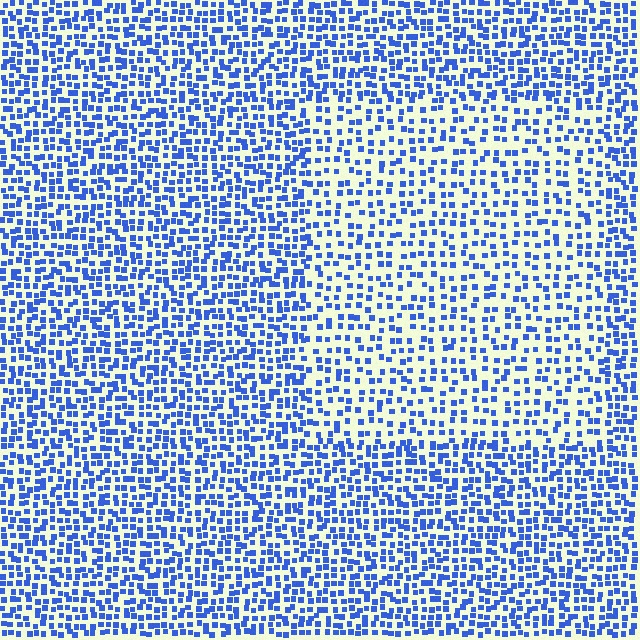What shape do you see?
I see a rectangle.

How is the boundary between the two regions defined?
The boundary is defined by a change in element density (approximately 1.7x ratio). All elements are the same color, size, and shape.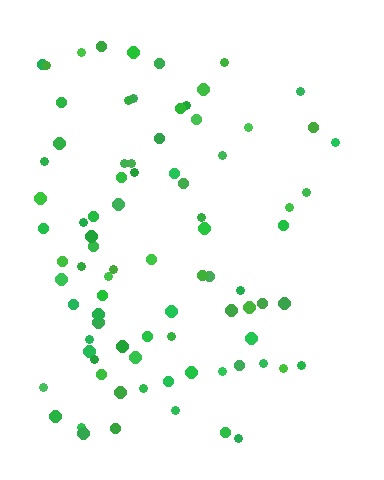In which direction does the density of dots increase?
From right to left, with the left side densest.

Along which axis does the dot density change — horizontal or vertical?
Horizontal.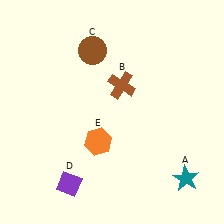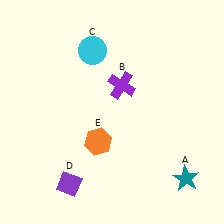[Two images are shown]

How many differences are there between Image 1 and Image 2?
There are 2 differences between the two images.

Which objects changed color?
B changed from brown to purple. C changed from brown to cyan.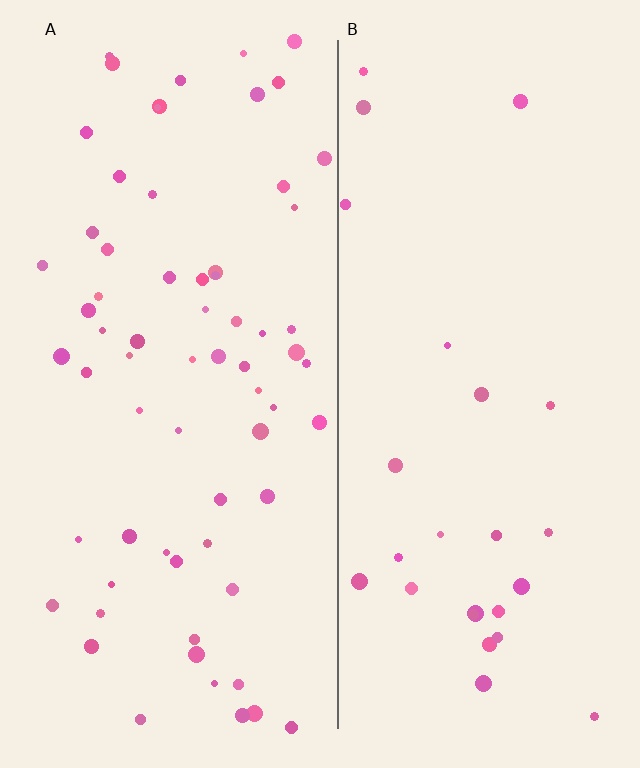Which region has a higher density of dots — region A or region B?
A (the left).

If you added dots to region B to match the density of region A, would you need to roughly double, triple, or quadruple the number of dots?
Approximately triple.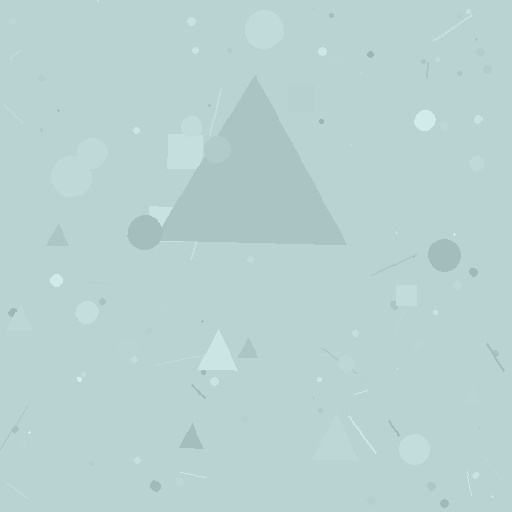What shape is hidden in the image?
A triangle is hidden in the image.